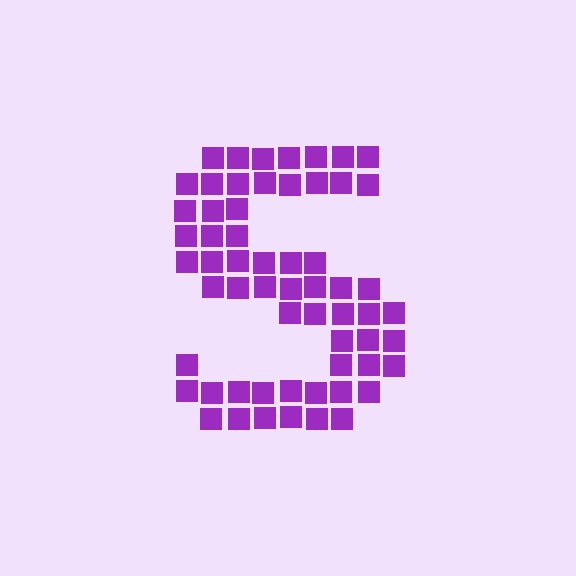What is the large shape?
The large shape is the letter S.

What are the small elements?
The small elements are squares.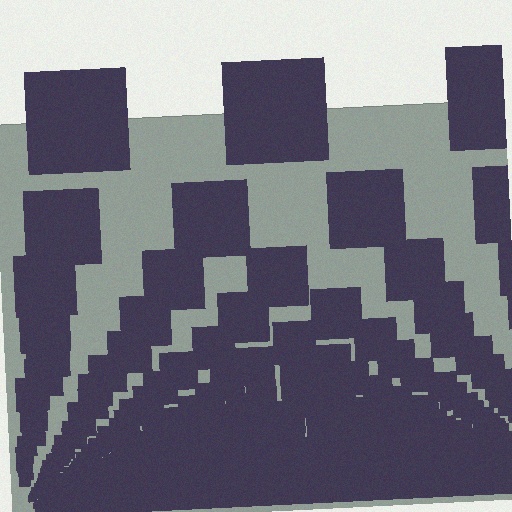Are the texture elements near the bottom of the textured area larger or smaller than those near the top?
Smaller. The gradient is inverted — elements near the bottom are smaller and denser.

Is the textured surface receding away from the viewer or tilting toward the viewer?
The surface appears to tilt toward the viewer. Texture elements get larger and sparser toward the top.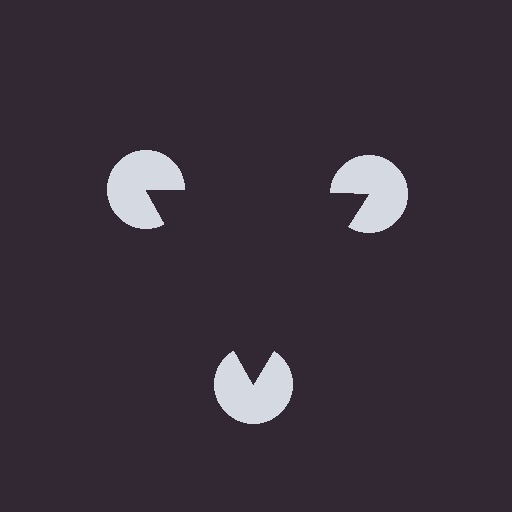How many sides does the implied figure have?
3 sides.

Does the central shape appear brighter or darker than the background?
It typically appears slightly darker than the background, even though no actual brightness change is drawn.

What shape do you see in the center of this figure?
An illusory triangle — its edges are inferred from the aligned wedge cuts in the pac-man discs, not physically drawn.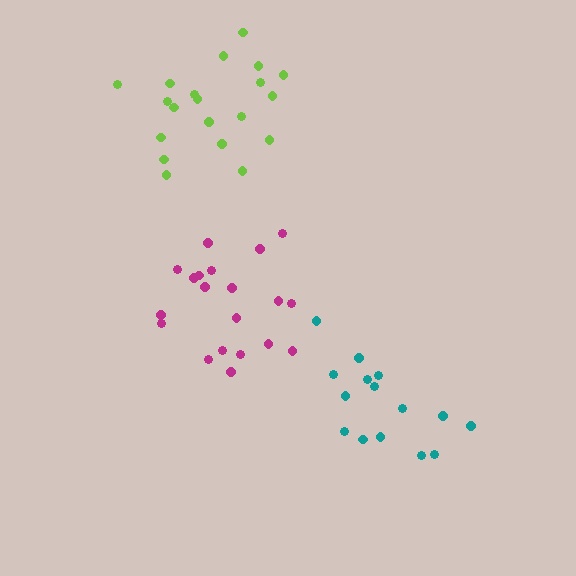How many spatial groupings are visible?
There are 3 spatial groupings.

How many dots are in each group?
Group 1: 20 dots, Group 2: 20 dots, Group 3: 15 dots (55 total).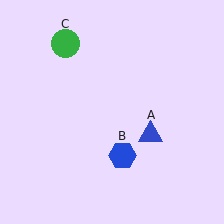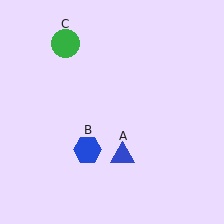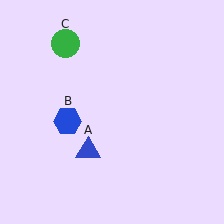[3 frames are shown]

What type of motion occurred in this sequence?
The blue triangle (object A), blue hexagon (object B) rotated clockwise around the center of the scene.